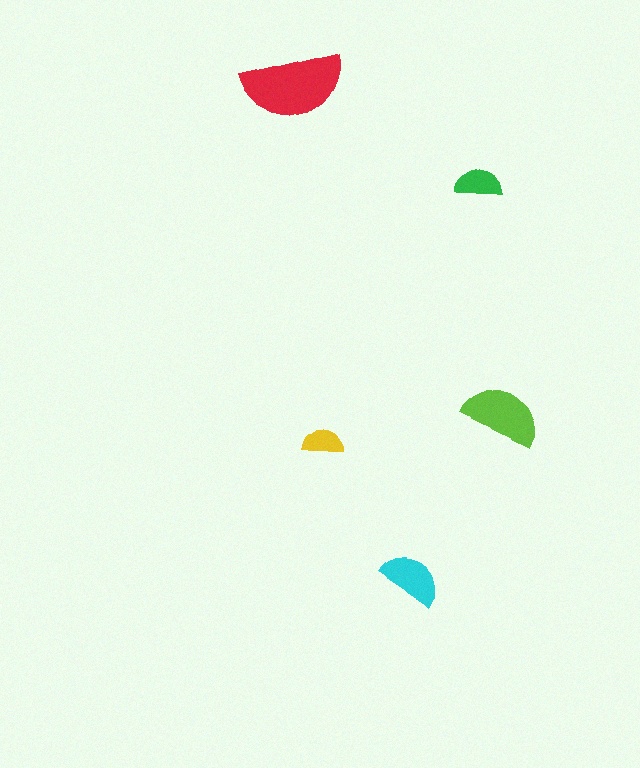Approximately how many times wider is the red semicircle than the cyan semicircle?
About 1.5 times wider.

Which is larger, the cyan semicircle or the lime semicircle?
The lime one.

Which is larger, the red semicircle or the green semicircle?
The red one.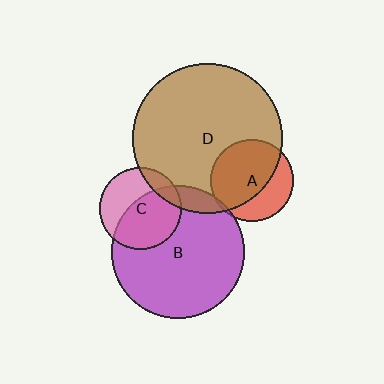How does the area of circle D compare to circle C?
Approximately 3.4 times.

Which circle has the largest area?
Circle D (brown).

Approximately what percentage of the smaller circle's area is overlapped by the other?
Approximately 55%.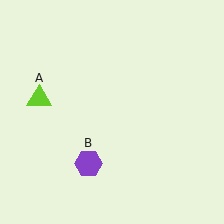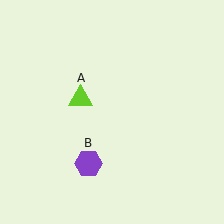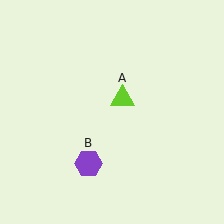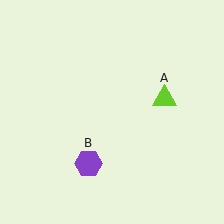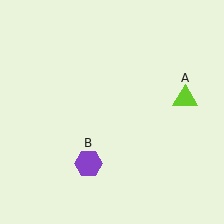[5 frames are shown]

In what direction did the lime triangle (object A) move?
The lime triangle (object A) moved right.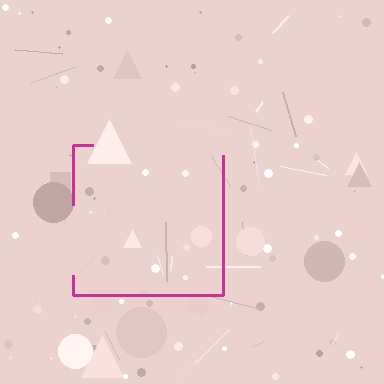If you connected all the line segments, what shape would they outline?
They would outline a square.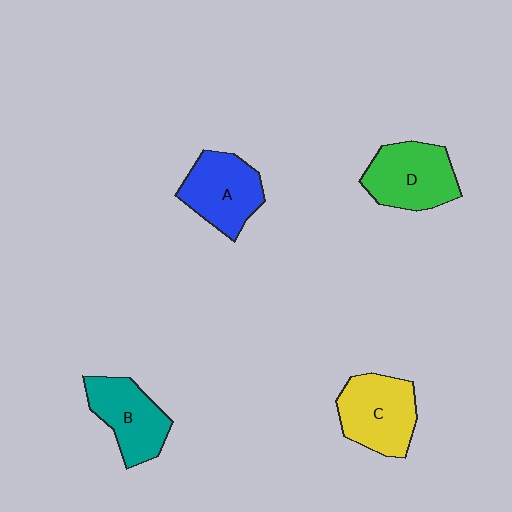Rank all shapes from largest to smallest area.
From largest to smallest: C (yellow), D (green), A (blue), B (teal).